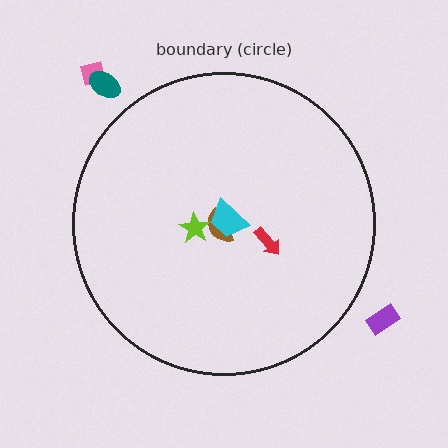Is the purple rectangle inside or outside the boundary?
Outside.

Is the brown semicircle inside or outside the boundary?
Inside.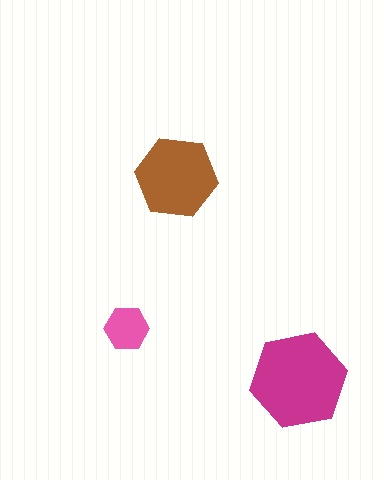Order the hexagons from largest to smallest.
the magenta one, the brown one, the pink one.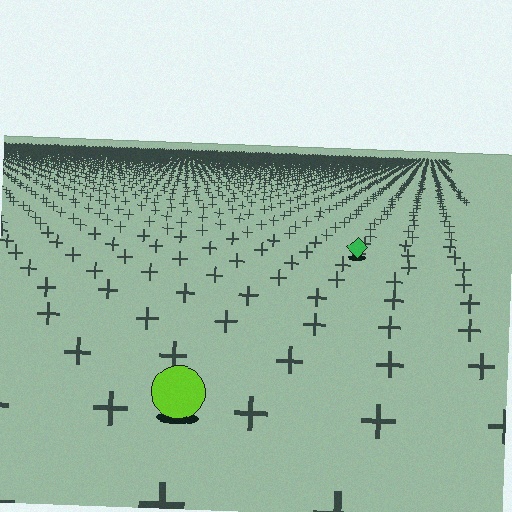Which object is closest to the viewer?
The lime circle is closest. The texture marks near it are larger and more spread out.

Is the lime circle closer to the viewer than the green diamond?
Yes. The lime circle is closer — you can tell from the texture gradient: the ground texture is coarser near it.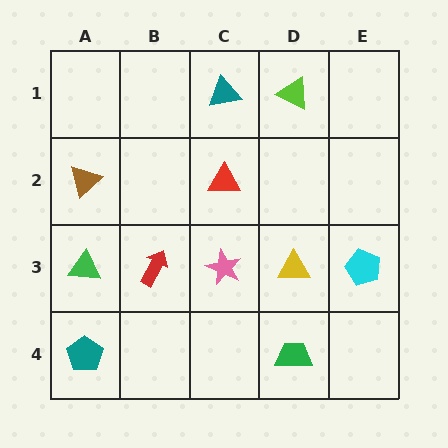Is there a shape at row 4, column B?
No, that cell is empty.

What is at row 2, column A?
A brown triangle.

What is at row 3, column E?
A cyan pentagon.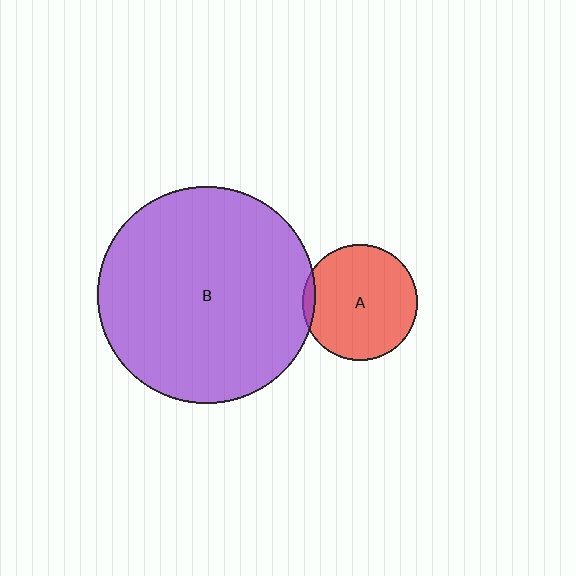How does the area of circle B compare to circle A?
Approximately 3.5 times.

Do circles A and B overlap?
Yes.